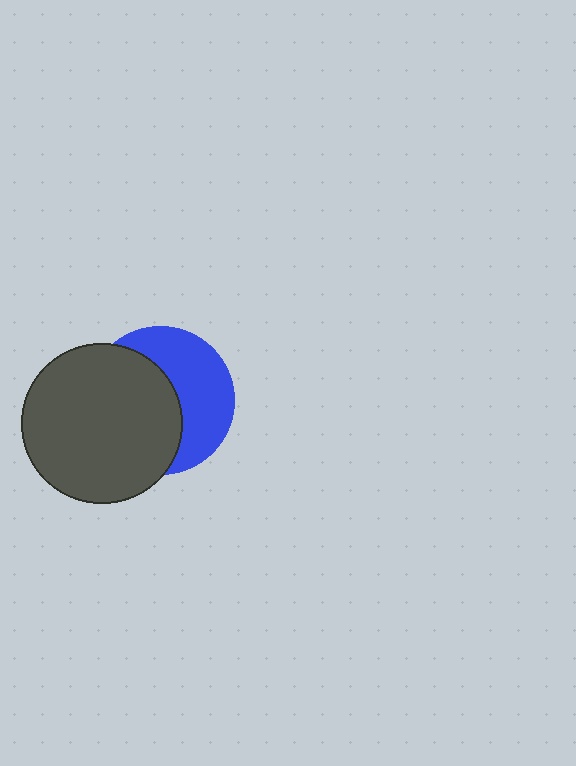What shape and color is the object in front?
The object in front is a dark gray circle.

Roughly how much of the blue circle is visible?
About half of it is visible (roughly 46%).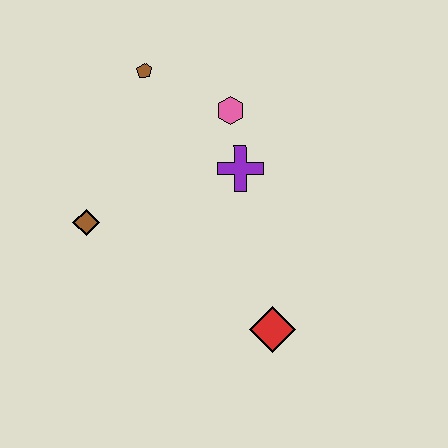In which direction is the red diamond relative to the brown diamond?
The red diamond is to the right of the brown diamond.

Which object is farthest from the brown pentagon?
The red diamond is farthest from the brown pentagon.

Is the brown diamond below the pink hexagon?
Yes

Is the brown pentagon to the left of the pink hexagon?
Yes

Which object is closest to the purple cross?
The pink hexagon is closest to the purple cross.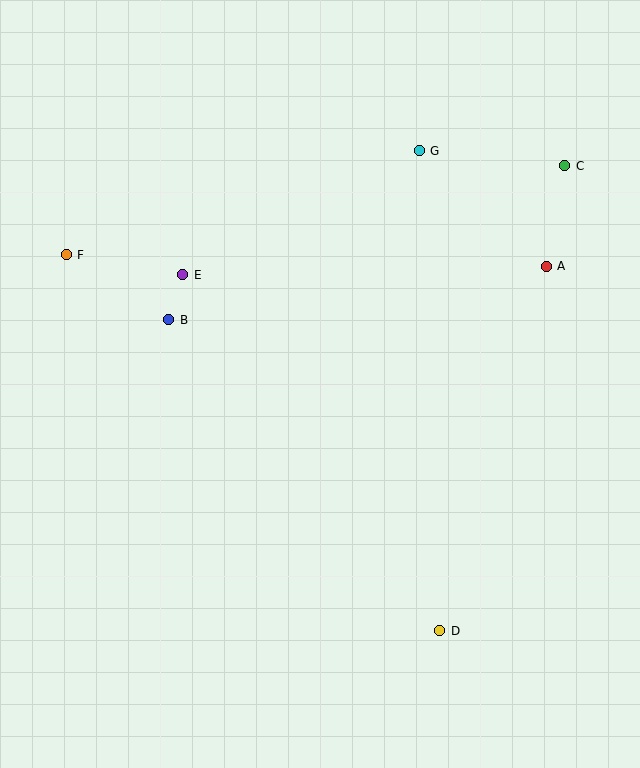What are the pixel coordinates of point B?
Point B is at (169, 320).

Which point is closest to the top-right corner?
Point C is closest to the top-right corner.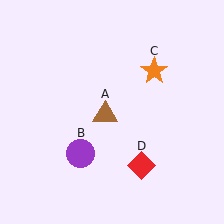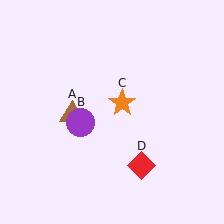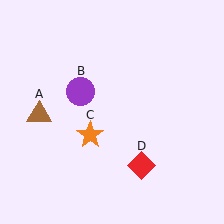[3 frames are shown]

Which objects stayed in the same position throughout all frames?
Red diamond (object D) remained stationary.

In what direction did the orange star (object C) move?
The orange star (object C) moved down and to the left.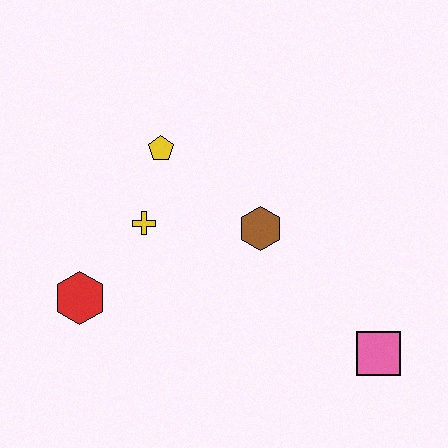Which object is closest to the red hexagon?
The yellow cross is closest to the red hexagon.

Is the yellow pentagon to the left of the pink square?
Yes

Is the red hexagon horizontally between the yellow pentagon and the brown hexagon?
No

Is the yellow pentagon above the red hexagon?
Yes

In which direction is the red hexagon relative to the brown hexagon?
The red hexagon is to the left of the brown hexagon.